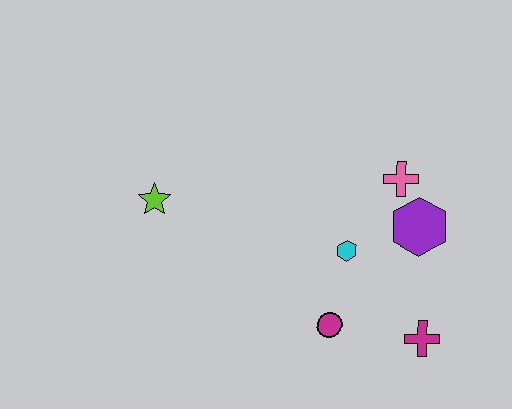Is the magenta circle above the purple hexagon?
No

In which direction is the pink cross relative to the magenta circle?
The pink cross is above the magenta circle.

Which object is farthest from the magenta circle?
The lime star is farthest from the magenta circle.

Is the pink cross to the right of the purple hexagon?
No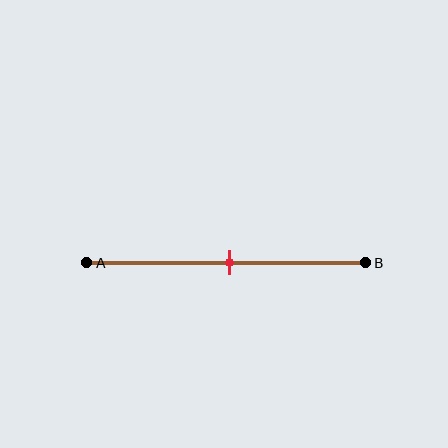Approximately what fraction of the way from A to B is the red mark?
The red mark is approximately 50% of the way from A to B.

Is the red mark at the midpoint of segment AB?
Yes, the mark is approximately at the midpoint.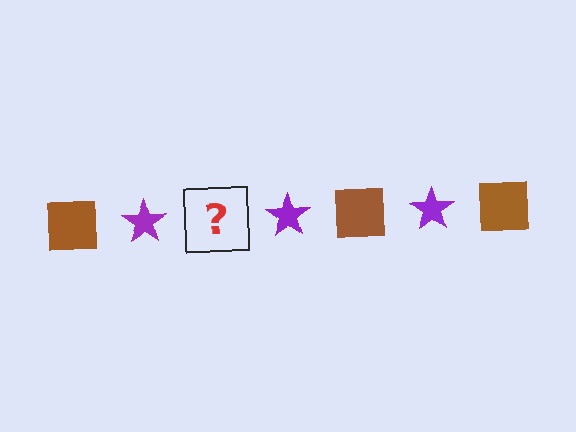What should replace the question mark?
The question mark should be replaced with a brown square.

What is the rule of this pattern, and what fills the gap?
The rule is that the pattern alternates between brown square and purple star. The gap should be filled with a brown square.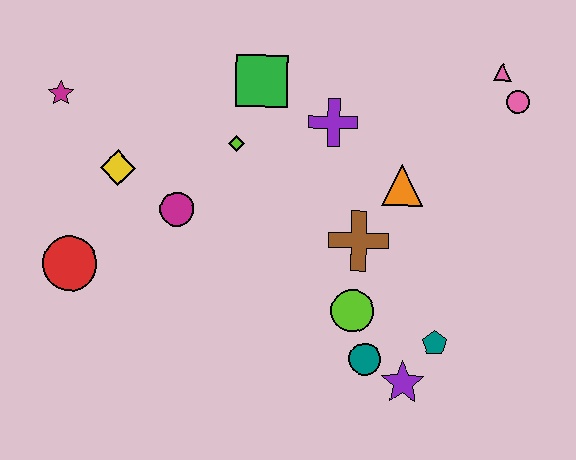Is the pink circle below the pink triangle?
Yes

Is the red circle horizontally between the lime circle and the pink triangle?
No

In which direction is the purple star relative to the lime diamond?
The purple star is below the lime diamond.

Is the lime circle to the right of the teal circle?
No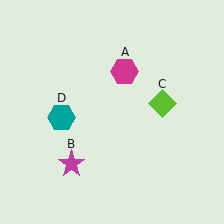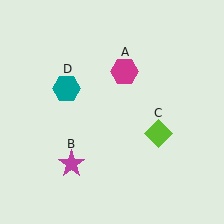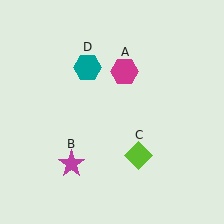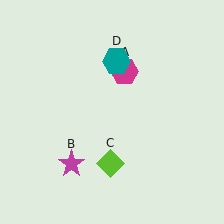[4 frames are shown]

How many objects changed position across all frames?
2 objects changed position: lime diamond (object C), teal hexagon (object D).